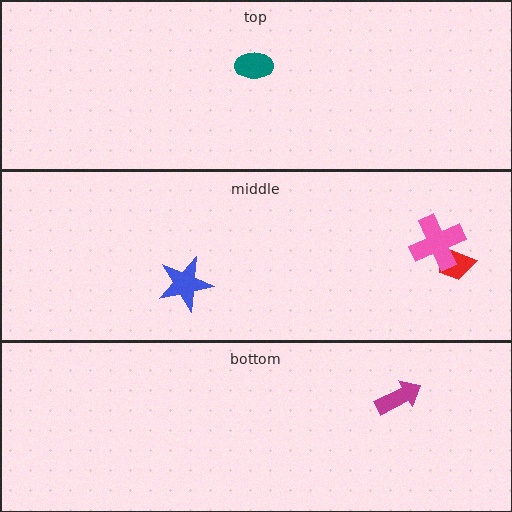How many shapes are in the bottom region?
1.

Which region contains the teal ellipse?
The top region.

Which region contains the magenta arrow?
The bottom region.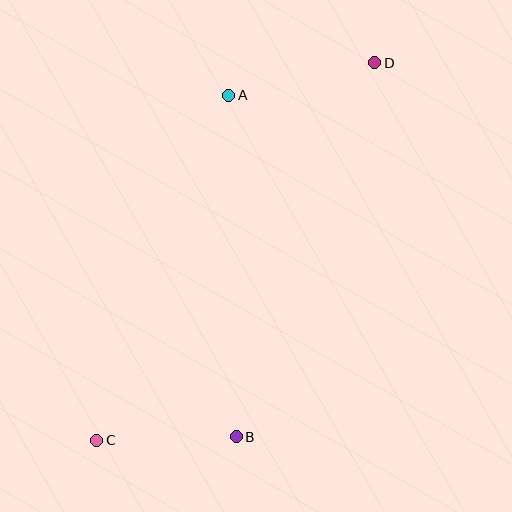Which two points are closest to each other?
Points B and C are closest to each other.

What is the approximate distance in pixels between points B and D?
The distance between B and D is approximately 399 pixels.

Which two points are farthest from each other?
Points C and D are farthest from each other.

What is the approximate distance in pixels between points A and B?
The distance between A and B is approximately 342 pixels.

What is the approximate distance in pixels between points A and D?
The distance between A and D is approximately 149 pixels.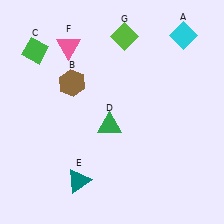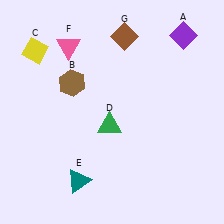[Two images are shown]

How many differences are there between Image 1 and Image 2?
There are 3 differences between the two images.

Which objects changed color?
A changed from cyan to purple. C changed from green to yellow. G changed from lime to brown.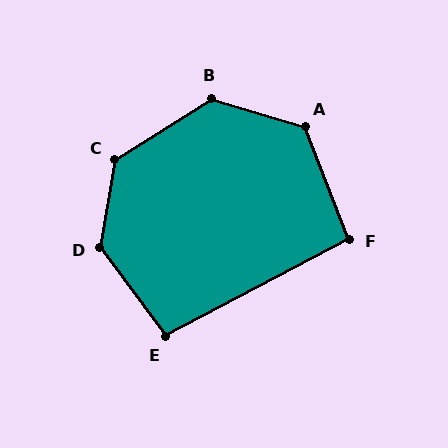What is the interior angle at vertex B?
Approximately 130 degrees (obtuse).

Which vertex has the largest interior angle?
D, at approximately 134 degrees.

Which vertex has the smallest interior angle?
F, at approximately 96 degrees.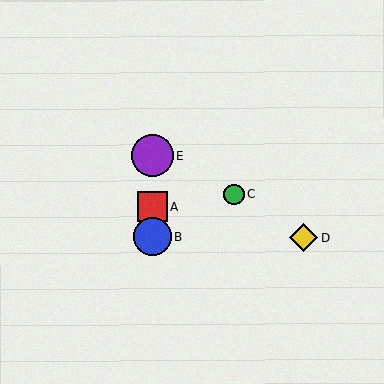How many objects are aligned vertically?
3 objects (A, B, E) are aligned vertically.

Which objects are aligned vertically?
Objects A, B, E are aligned vertically.